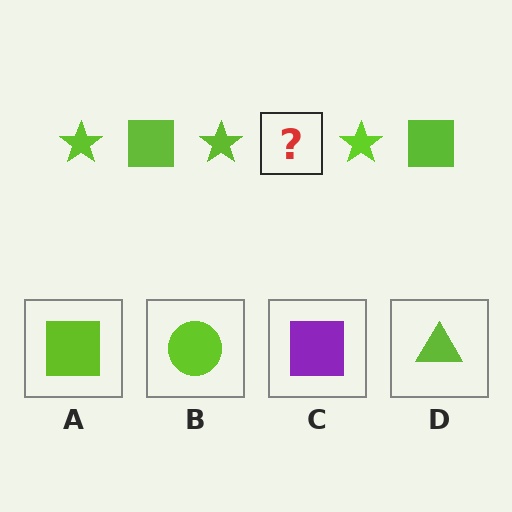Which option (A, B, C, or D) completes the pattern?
A.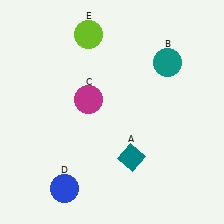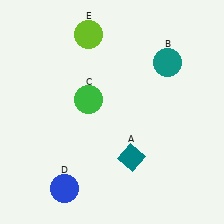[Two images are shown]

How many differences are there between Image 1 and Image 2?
There is 1 difference between the two images.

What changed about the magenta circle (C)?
In Image 1, C is magenta. In Image 2, it changed to green.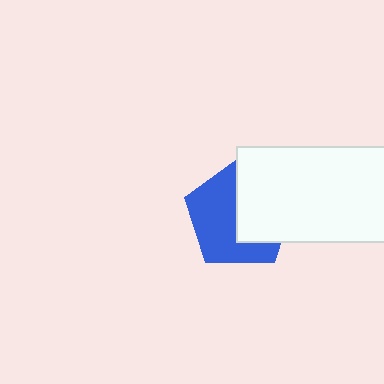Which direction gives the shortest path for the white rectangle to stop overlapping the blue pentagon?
Moving right gives the shortest separation.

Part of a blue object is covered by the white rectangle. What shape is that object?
It is a pentagon.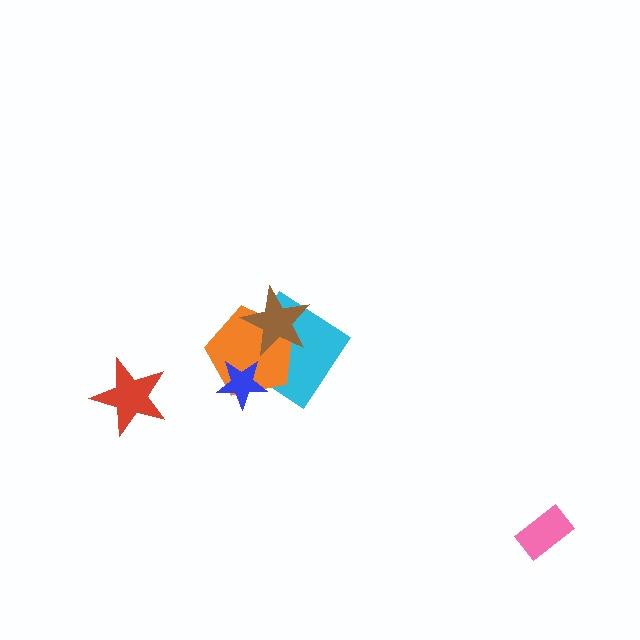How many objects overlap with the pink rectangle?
0 objects overlap with the pink rectangle.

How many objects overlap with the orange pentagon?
3 objects overlap with the orange pentagon.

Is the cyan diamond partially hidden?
Yes, it is partially covered by another shape.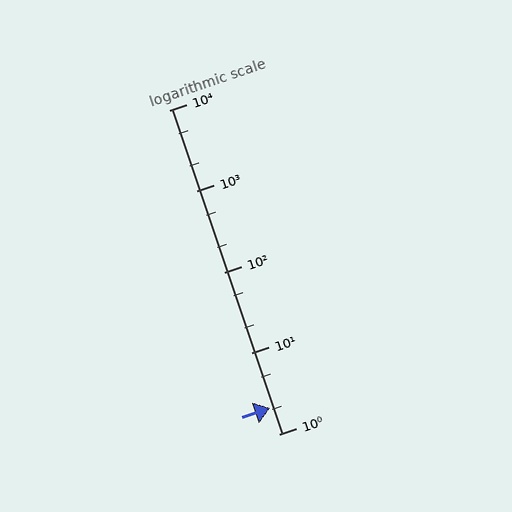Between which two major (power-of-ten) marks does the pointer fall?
The pointer is between 1 and 10.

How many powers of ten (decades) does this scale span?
The scale spans 4 decades, from 1 to 10000.